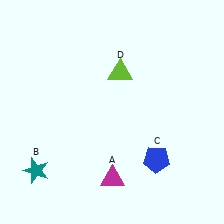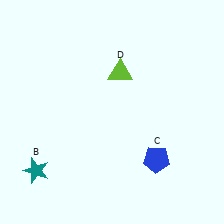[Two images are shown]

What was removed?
The magenta triangle (A) was removed in Image 2.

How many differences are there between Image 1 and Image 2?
There is 1 difference between the two images.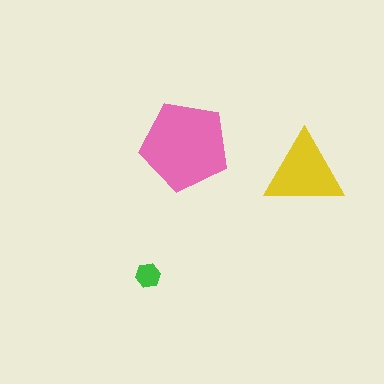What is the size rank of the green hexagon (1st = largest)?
3rd.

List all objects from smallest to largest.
The green hexagon, the yellow triangle, the pink pentagon.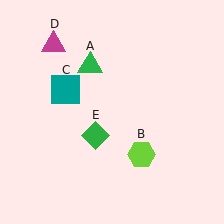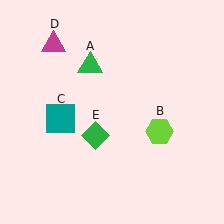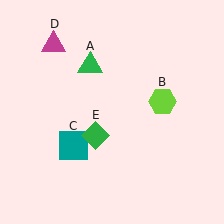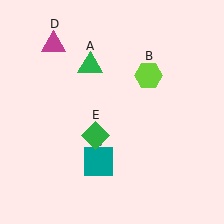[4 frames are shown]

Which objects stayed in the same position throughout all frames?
Green triangle (object A) and magenta triangle (object D) and green diamond (object E) remained stationary.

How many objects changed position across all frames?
2 objects changed position: lime hexagon (object B), teal square (object C).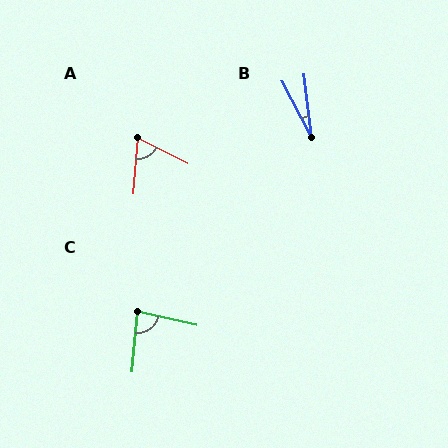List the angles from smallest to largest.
B (20°), A (68°), C (83°).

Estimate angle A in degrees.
Approximately 68 degrees.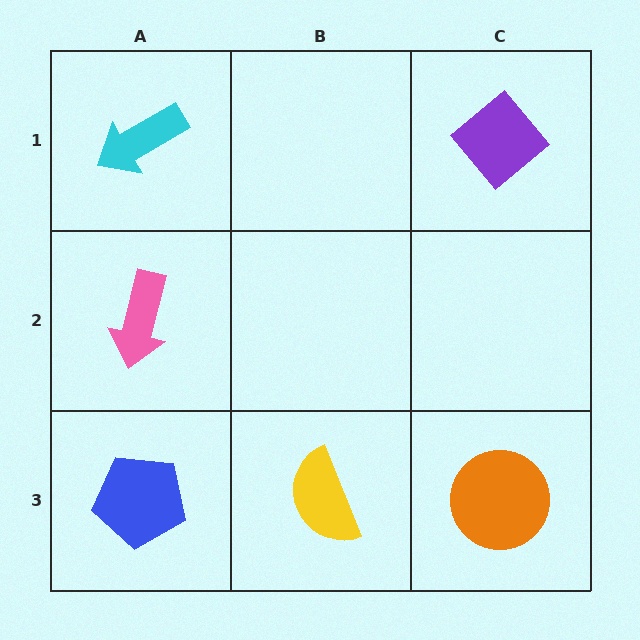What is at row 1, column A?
A cyan arrow.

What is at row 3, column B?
A yellow semicircle.